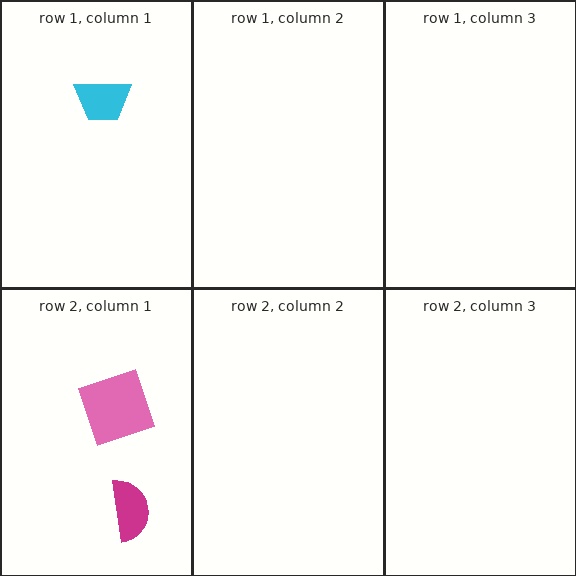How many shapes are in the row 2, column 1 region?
2.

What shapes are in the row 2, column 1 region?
The magenta semicircle, the pink square.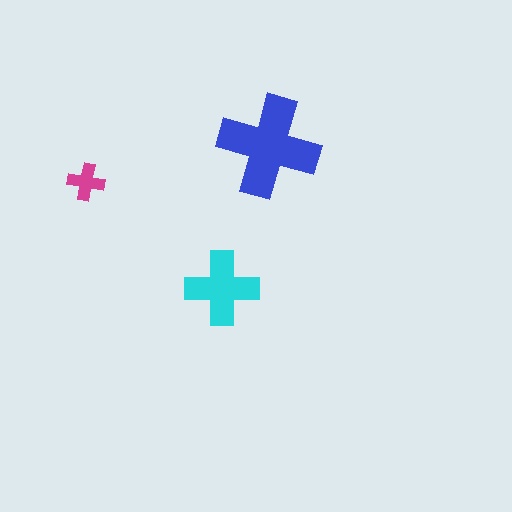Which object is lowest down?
The cyan cross is bottommost.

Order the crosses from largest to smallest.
the blue one, the cyan one, the magenta one.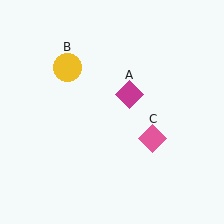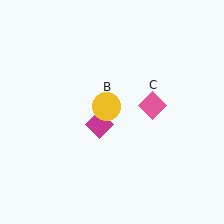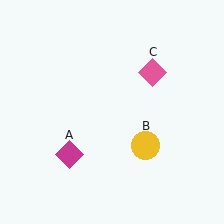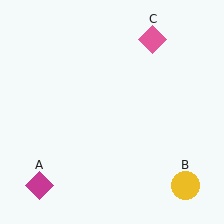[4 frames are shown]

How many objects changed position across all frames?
3 objects changed position: magenta diamond (object A), yellow circle (object B), pink diamond (object C).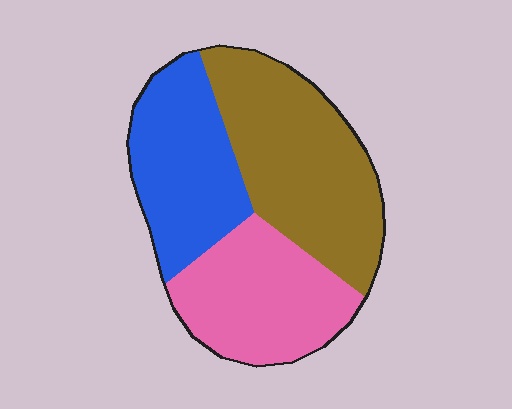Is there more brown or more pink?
Brown.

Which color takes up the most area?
Brown, at roughly 40%.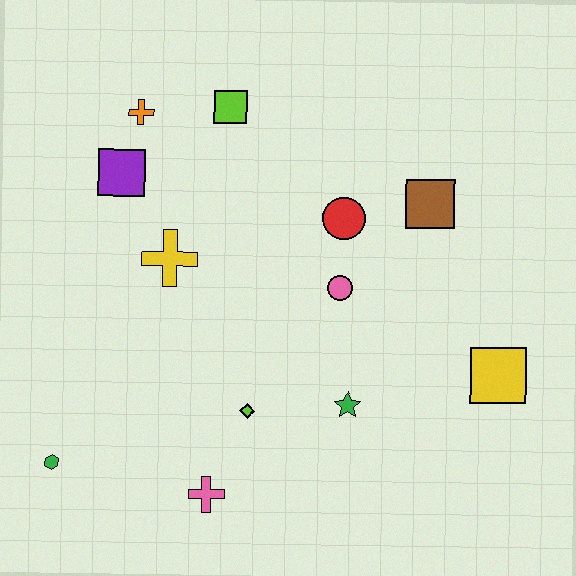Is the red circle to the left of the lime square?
No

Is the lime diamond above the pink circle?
No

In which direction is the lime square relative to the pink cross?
The lime square is above the pink cross.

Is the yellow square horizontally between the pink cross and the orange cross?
No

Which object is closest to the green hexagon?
The pink cross is closest to the green hexagon.